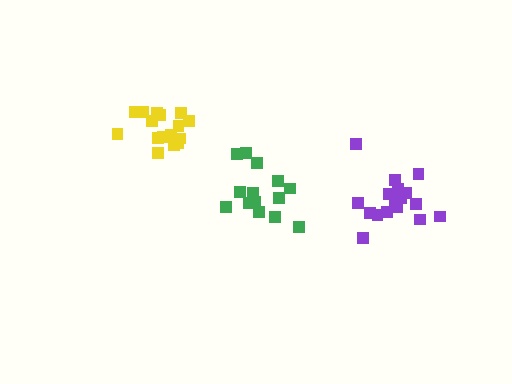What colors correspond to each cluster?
The clusters are colored: yellow, purple, green.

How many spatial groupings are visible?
There are 3 spatial groupings.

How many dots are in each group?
Group 1: 16 dots, Group 2: 17 dots, Group 3: 14 dots (47 total).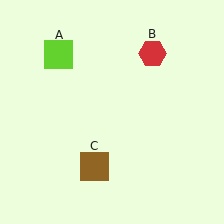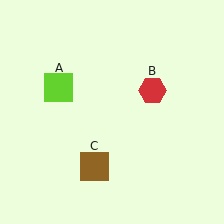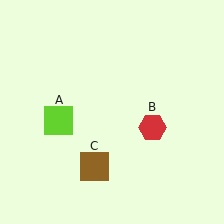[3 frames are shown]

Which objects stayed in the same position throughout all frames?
Brown square (object C) remained stationary.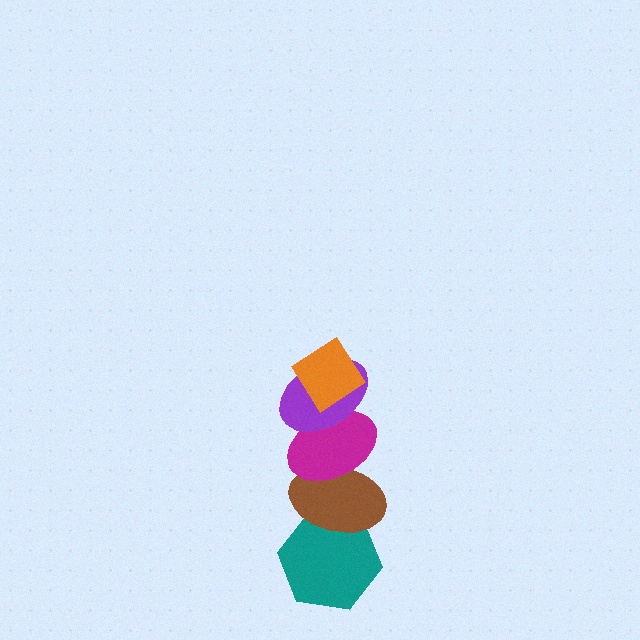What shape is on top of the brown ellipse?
The magenta ellipse is on top of the brown ellipse.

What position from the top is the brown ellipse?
The brown ellipse is 4th from the top.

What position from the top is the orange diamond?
The orange diamond is 1st from the top.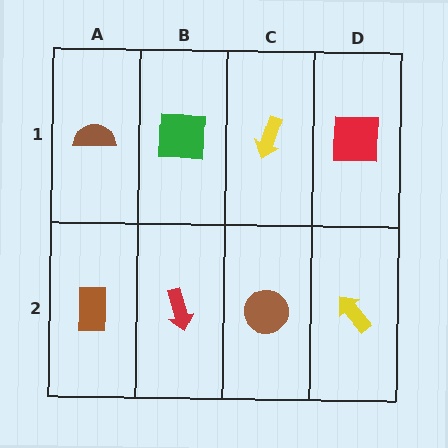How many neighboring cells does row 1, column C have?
3.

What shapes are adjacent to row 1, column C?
A brown circle (row 2, column C), a green square (row 1, column B), a red square (row 1, column D).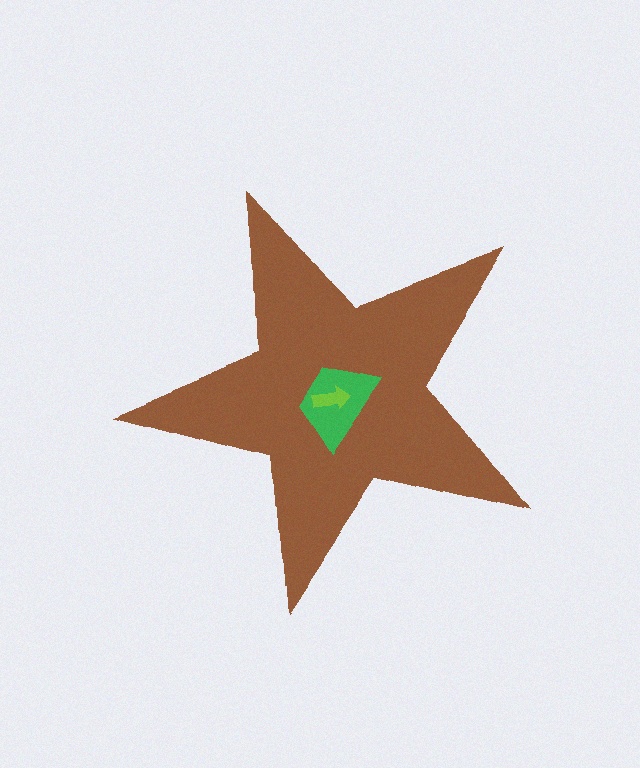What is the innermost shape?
The lime arrow.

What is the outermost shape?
The brown star.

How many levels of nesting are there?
3.